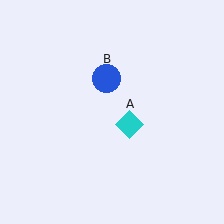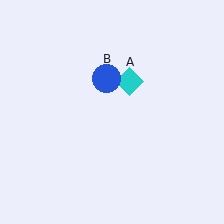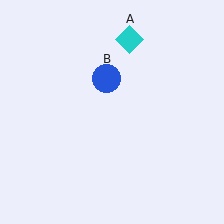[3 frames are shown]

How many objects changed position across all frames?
1 object changed position: cyan diamond (object A).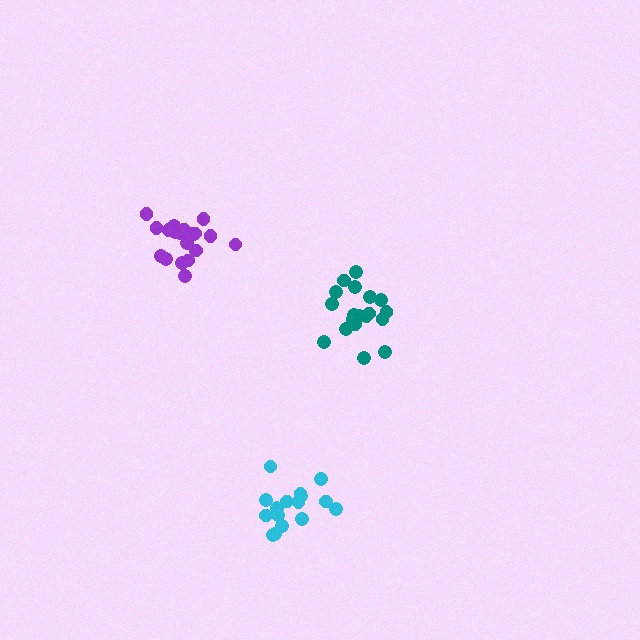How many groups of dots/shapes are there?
There are 3 groups.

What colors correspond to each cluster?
The clusters are colored: cyan, purple, teal.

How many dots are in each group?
Group 1: 16 dots, Group 2: 20 dots, Group 3: 20 dots (56 total).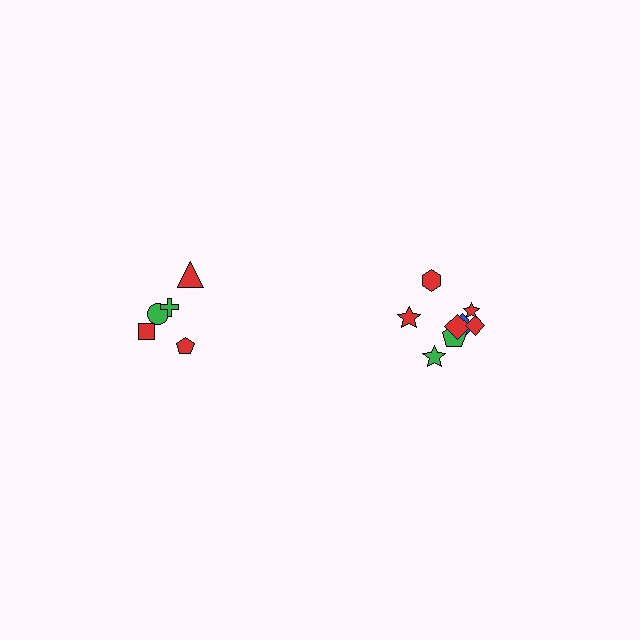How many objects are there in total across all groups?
There are 13 objects.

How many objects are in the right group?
There are 8 objects.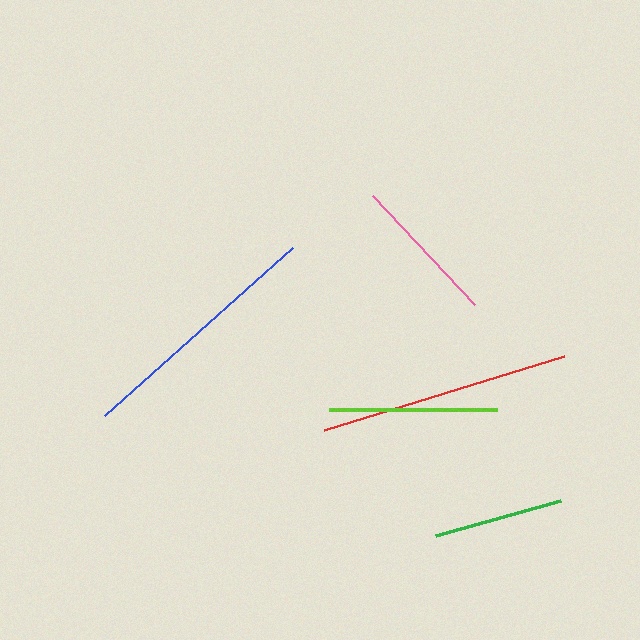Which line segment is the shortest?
The green line is the shortest at approximately 130 pixels.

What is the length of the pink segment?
The pink segment is approximately 150 pixels long.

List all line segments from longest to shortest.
From longest to shortest: blue, red, lime, pink, green.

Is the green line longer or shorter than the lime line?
The lime line is longer than the green line.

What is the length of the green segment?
The green segment is approximately 130 pixels long.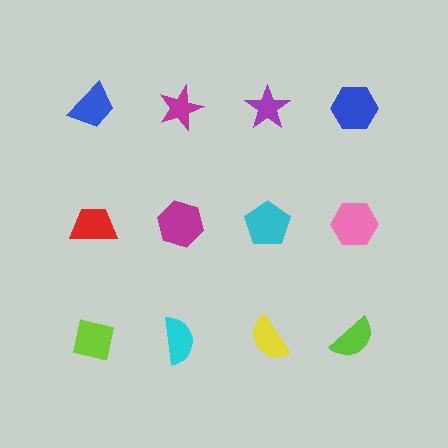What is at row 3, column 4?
A lime semicircle.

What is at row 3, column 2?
A cyan semicircle.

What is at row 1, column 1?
A blue trapezoid.